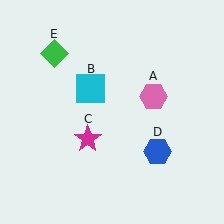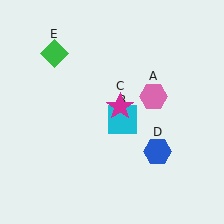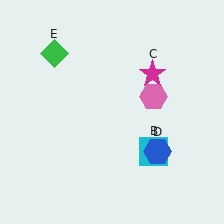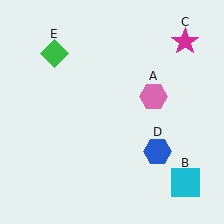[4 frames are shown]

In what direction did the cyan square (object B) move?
The cyan square (object B) moved down and to the right.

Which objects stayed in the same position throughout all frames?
Pink hexagon (object A) and blue hexagon (object D) and green diamond (object E) remained stationary.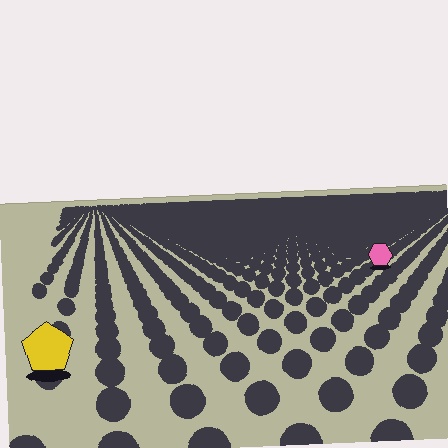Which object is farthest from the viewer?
The pink hexagon is farthest from the viewer. It appears smaller and the ground texture around it is denser.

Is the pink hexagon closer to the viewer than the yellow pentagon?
No. The yellow pentagon is closer — you can tell from the texture gradient: the ground texture is coarser near it.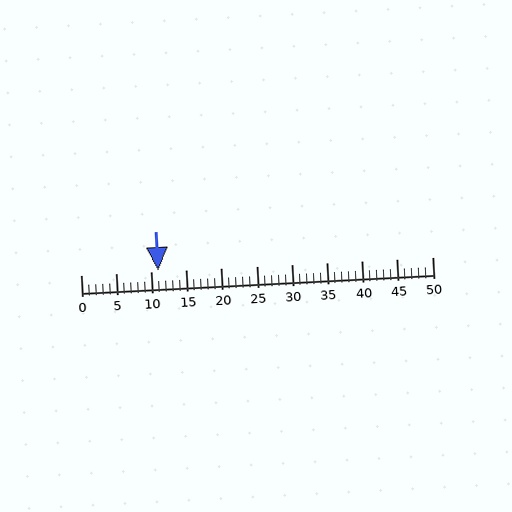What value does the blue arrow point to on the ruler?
The blue arrow points to approximately 11.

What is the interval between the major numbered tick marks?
The major tick marks are spaced 5 units apart.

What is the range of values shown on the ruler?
The ruler shows values from 0 to 50.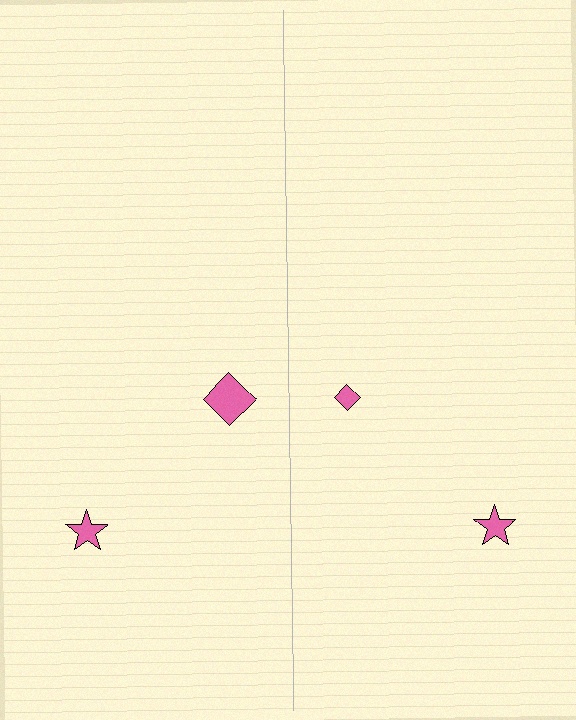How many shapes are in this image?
There are 4 shapes in this image.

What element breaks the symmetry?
The pink diamond on the right side has a different size than its mirror counterpart.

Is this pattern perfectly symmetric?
No, the pattern is not perfectly symmetric. The pink diamond on the right side has a different size than its mirror counterpart.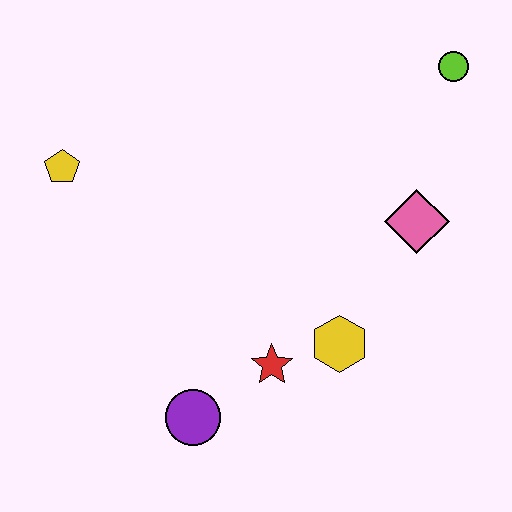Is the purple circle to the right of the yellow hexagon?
No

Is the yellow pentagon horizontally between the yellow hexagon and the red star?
No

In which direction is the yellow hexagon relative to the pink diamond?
The yellow hexagon is below the pink diamond.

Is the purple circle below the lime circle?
Yes